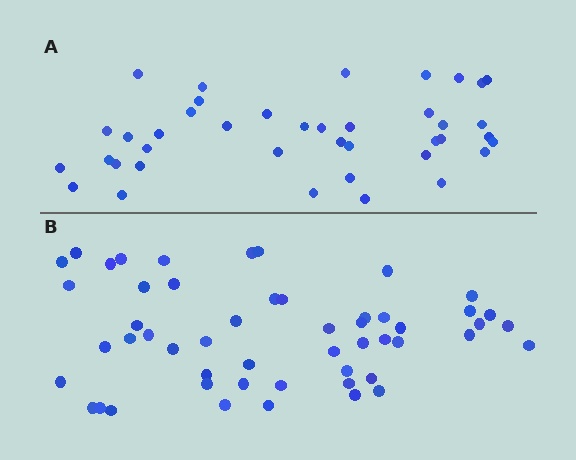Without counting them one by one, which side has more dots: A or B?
Region B (the bottom region) has more dots.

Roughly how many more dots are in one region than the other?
Region B has roughly 12 or so more dots than region A.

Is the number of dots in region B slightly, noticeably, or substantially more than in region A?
Region B has noticeably more, but not dramatically so. The ratio is roughly 1.3 to 1.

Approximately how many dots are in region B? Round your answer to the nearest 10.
About 50 dots. (The exact count is 52, which rounds to 50.)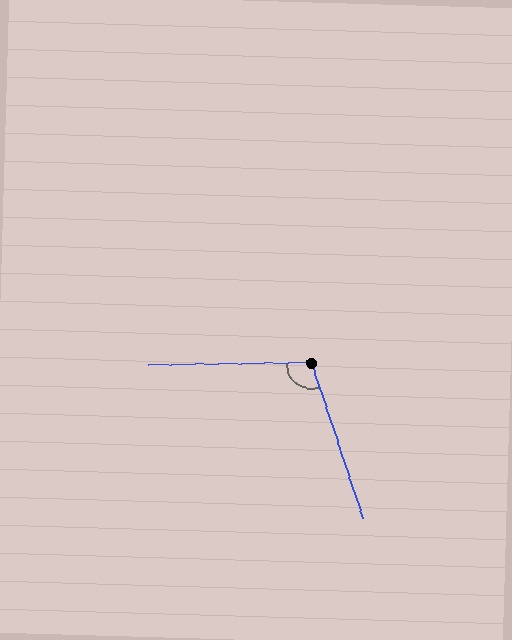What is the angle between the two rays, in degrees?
Approximately 108 degrees.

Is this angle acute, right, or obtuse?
It is obtuse.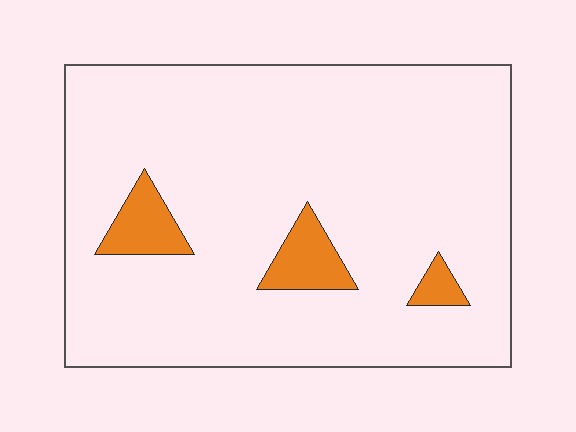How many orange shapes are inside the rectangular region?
3.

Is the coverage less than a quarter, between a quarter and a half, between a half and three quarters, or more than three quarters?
Less than a quarter.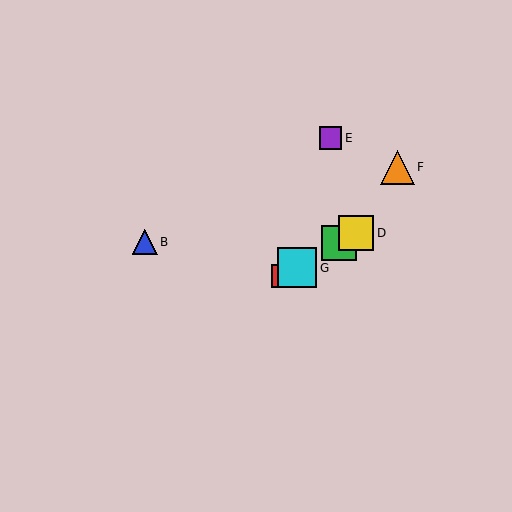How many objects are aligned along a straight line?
4 objects (A, C, D, G) are aligned along a straight line.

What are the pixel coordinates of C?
Object C is at (339, 243).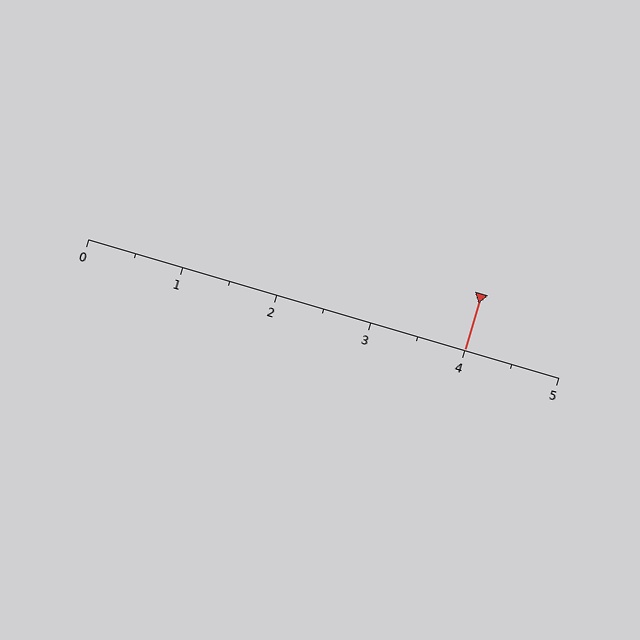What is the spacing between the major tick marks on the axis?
The major ticks are spaced 1 apart.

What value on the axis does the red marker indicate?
The marker indicates approximately 4.